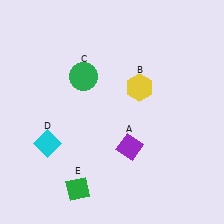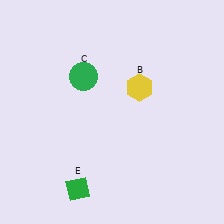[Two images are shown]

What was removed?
The purple diamond (A), the cyan diamond (D) were removed in Image 2.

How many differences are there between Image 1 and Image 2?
There are 2 differences between the two images.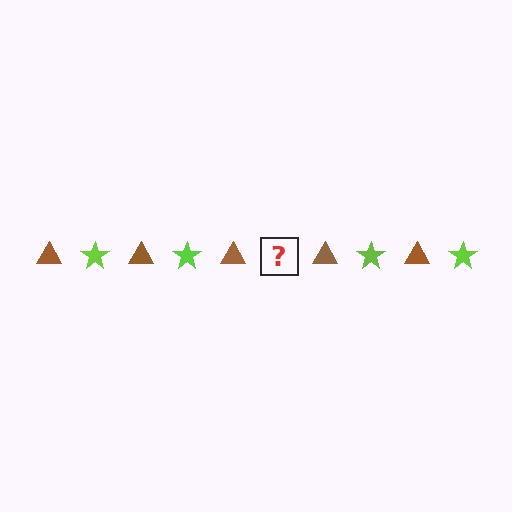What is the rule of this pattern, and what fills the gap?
The rule is that the pattern alternates between brown triangle and lime star. The gap should be filled with a lime star.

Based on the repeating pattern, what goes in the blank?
The blank should be a lime star.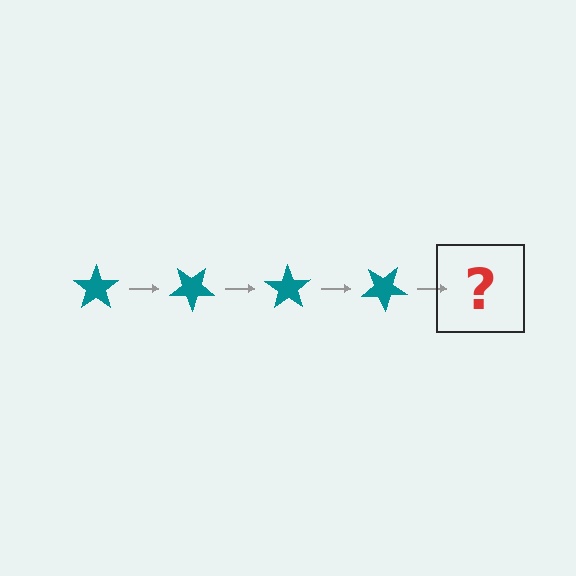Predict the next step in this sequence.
The next step is a teal star rotated 140 degrees.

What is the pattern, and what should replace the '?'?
The pattern is that the star rotates 35 degrees each step. The '?' should be a teal star rotated 140 degrees.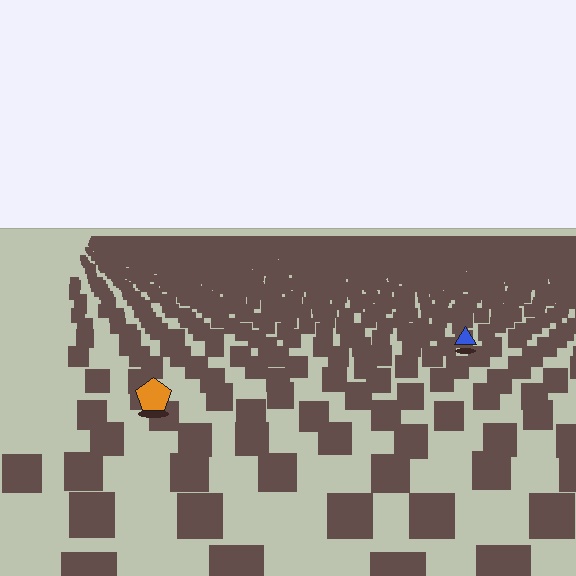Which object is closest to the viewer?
The orange pentagon is closest. The texture marks near it are larger and more spread out.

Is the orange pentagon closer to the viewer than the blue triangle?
Yes. The orange pentagon is closer — you can tell from the texture gradient: the ground texture is coarser near it.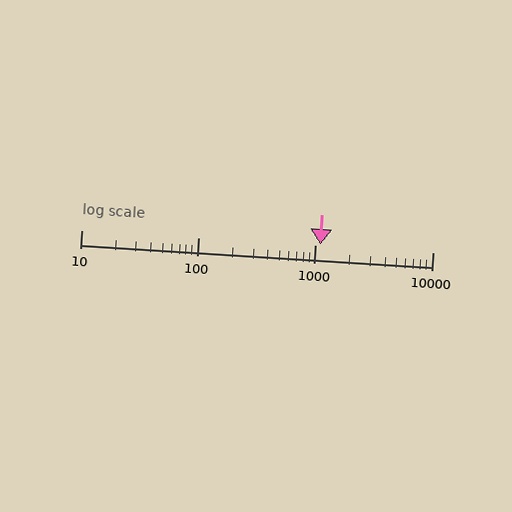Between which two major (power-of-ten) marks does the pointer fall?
The pointer is between 1000 and 10000.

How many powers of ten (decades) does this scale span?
The scale spans 3 decades, from 10 to 10000.